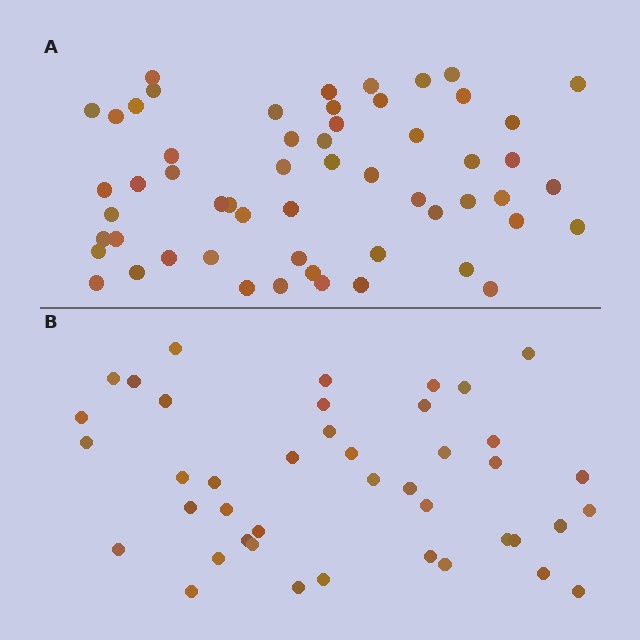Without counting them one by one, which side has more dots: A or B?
Region A (the top region) has more dots.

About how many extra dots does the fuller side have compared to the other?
Region A has approximately 15 more dots than region B.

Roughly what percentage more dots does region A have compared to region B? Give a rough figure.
About 35% more.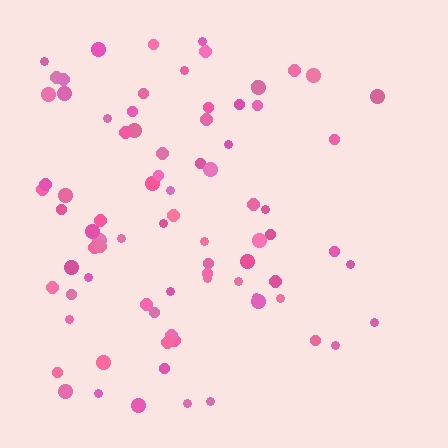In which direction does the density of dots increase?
From right to left, with the left side densest.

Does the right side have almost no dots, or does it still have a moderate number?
Still a moderate number, just noticeably fewer than the left.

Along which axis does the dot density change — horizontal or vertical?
Horizontal.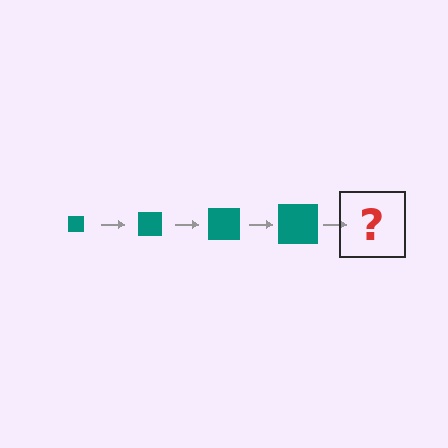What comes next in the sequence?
The next element should be a teal square, larger than the previous one.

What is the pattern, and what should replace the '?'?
The pattern is that the square gets progressively larger each step. The '?' should be a teal square, larger than the previous one.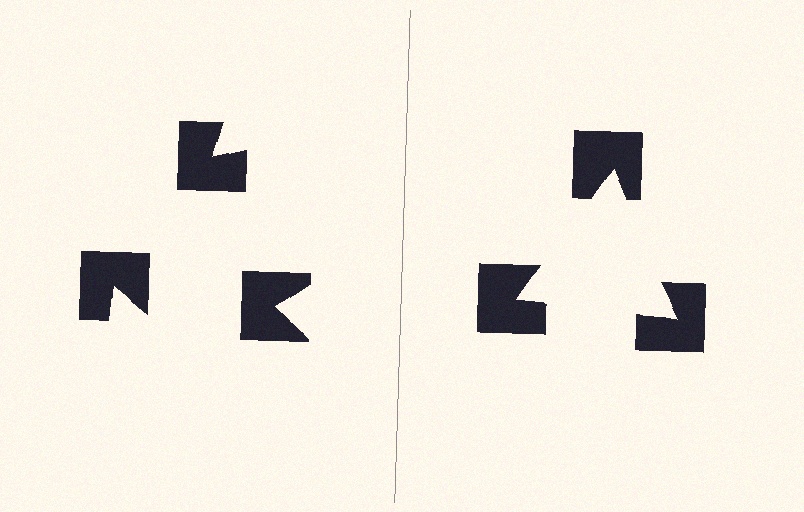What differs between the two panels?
The notched squares are positioned identically on both sides; only the wedge orientations differ. On the right they align to a triangle; on the left they are misaligned.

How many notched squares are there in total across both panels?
6 — 3 on each side.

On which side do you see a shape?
An illusory triangle appears on the right side. On the left side the wedge cuts are rotated, so no coherent shape forms.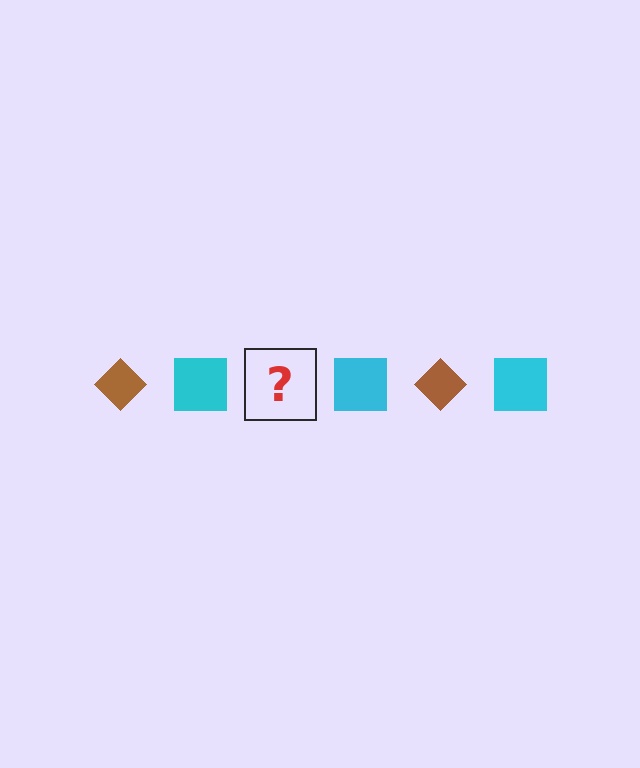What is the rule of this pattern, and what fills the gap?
The rule is that the pattern alternates between brown diamond and cyan square. The gap should be filled with a brown diamond.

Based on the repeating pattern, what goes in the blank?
The blank should be a brown diamond.